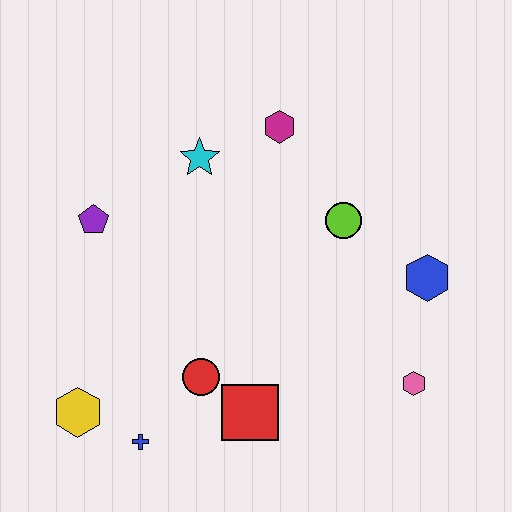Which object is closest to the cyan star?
The magenta hexagon is closest to the cyan star.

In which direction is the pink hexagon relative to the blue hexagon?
The pink hexagon is below the blue hexagon.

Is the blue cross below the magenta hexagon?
Yes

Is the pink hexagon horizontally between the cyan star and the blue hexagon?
Yes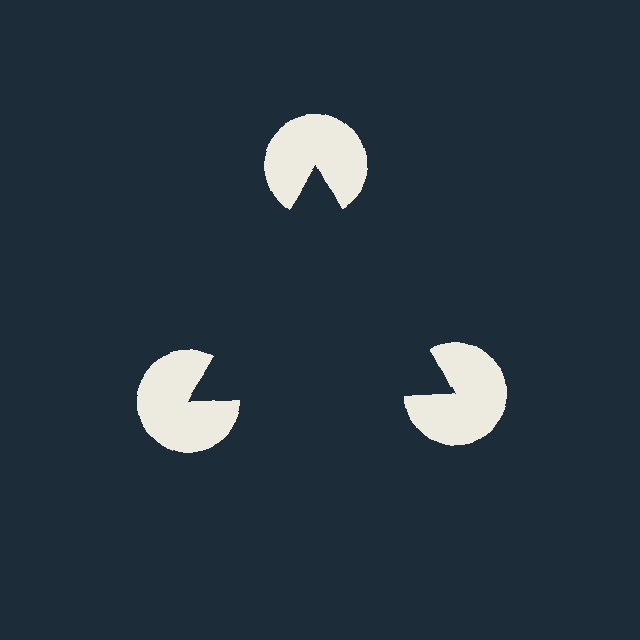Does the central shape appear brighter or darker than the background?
It typically appears slightly darker than the background, even though no actual brightness change is drawn.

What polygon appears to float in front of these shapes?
An illusory triangle — its edges are inferred from the aligned wedge cuts in the pac-man discs, not physically drawn.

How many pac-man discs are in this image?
There are 3 — one at each vertex of the illusory triangle.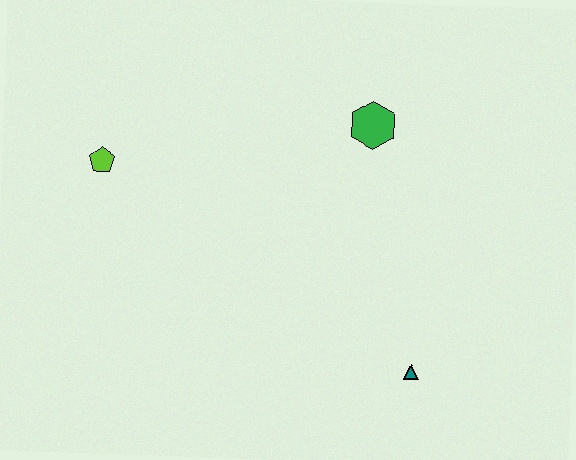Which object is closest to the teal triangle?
The green hexagon is closest to the teal triangle.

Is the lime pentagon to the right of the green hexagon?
No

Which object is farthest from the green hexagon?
The lime pentagon is farthest from the green hexagon.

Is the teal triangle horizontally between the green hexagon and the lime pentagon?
No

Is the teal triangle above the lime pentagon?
No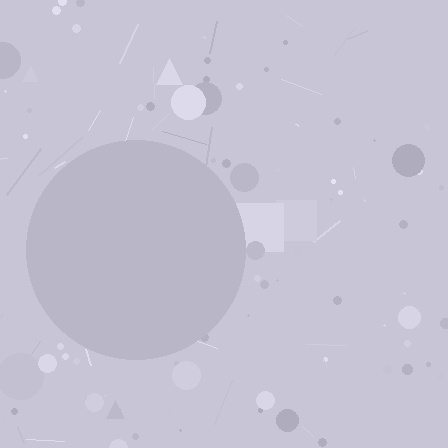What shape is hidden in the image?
A circle is hidden in the image.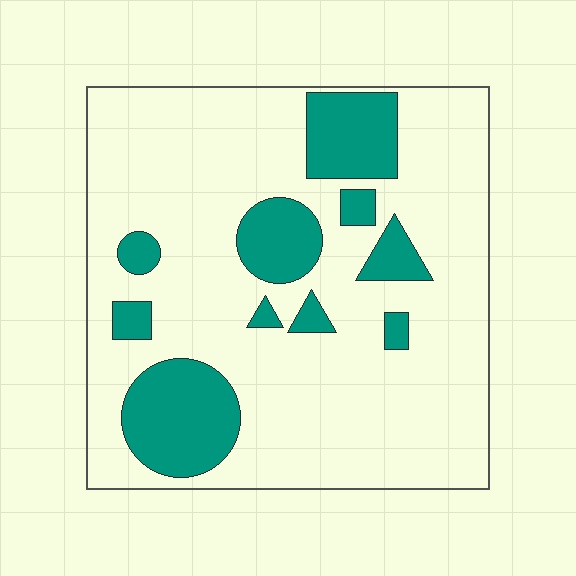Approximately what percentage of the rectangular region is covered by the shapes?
Approximately 20%.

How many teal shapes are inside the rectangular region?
10.